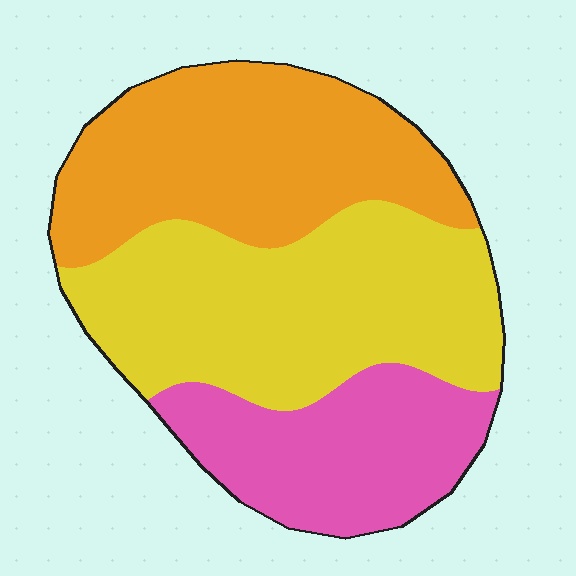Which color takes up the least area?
Pink, at roughly 25%.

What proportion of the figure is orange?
Orange covers around 35% of the figure.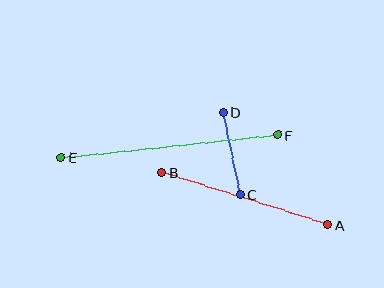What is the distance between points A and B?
The distance is approximately 174 pixels.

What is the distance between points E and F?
The distance is approximately 218 pixels.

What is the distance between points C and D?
The distance is approximately 84 pixels.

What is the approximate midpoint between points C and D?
The midpoint is at approximately (232, 153) pixels.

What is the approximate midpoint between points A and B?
The midpoint is at approximately (245, 199) pixels.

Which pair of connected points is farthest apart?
Points E and F are farthest apart.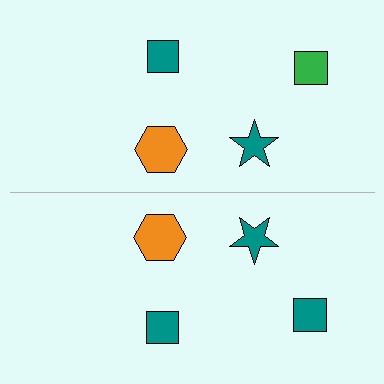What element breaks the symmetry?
The teal square on the bottom side breaks the symmetry — its mirror counterpart is green.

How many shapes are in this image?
There are 8 shapes in this image.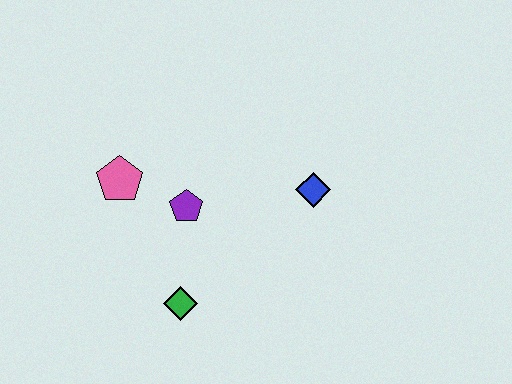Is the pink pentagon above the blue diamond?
Yes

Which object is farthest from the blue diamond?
The pink pentagon is farthest from the blue diamond.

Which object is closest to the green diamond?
The purple pentagon is closest to the green diamond.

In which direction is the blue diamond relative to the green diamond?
The blue diamond is to the right of the green diamond.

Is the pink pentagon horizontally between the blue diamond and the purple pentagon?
No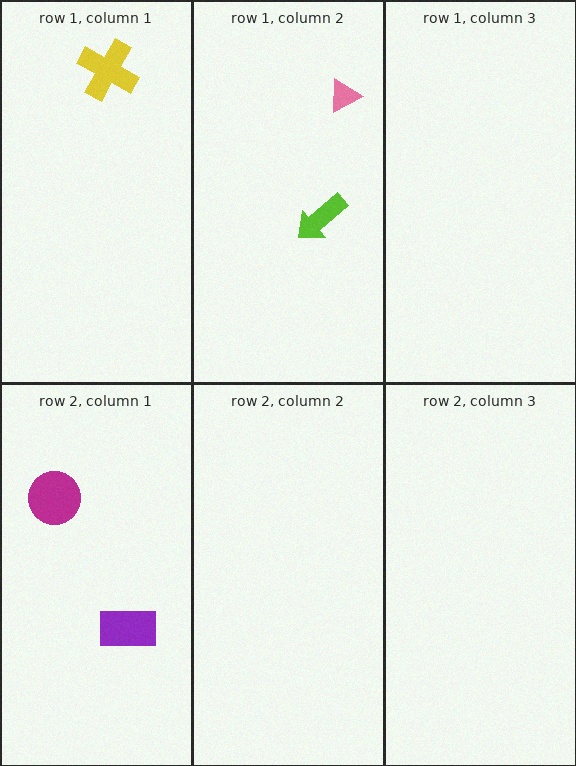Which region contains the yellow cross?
The row 1, column 1 region.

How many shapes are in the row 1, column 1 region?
1.